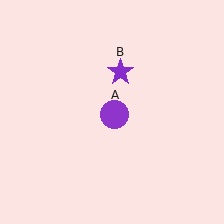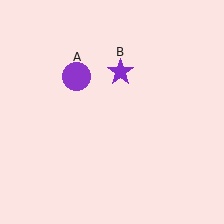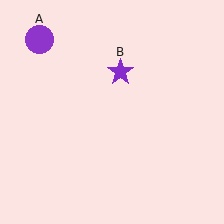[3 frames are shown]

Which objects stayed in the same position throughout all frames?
Purple star (object B) remained stationary.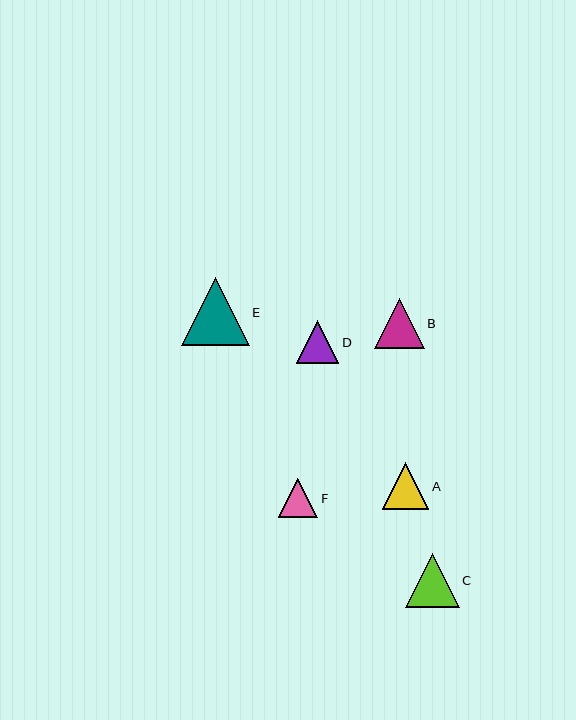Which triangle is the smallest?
Triangle F is the smallest with a size of approximately 40 pixels.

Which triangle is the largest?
Triangle E is the largest with a size of approximately 68 pixels.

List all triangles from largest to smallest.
From largest to smallest: E, C, B, A, D, F.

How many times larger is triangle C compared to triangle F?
Triangle C is approximately 1.4 times the size of triangle F.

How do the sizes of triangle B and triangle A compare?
Triangle B and triangle A are approximately the same size.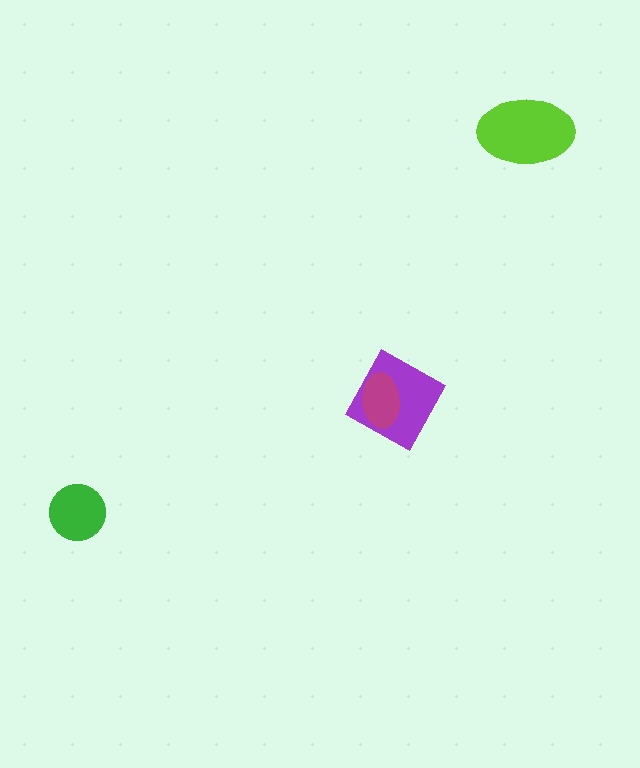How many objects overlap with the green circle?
0 objects overlap with the green circle.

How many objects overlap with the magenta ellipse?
1 object overlaps with the magenta ellipse.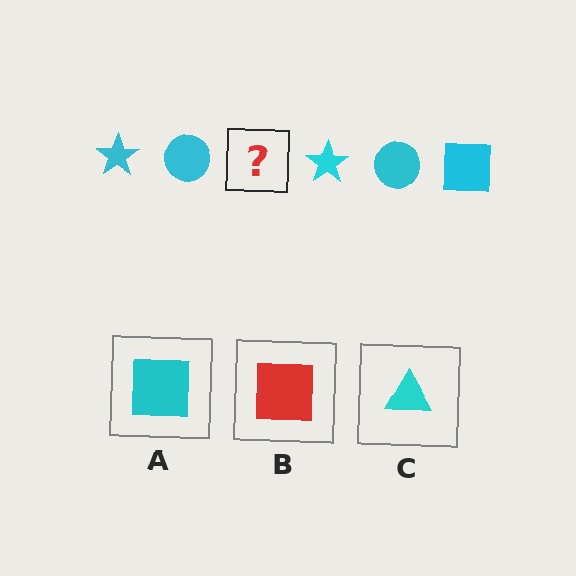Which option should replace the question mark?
Option A.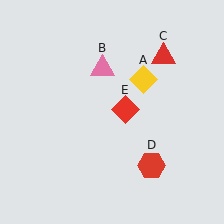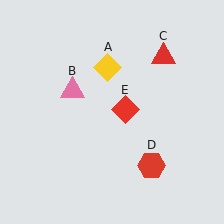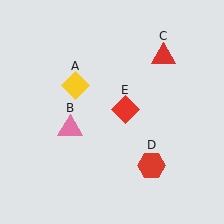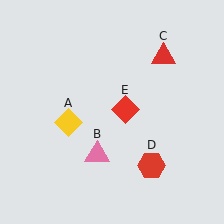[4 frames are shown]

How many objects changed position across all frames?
2 objects changed position: yellow diamond (object A), pink triangle (object B).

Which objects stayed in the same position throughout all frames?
Red triangle (object C) and red hexagon (object D) and red diamond (object E) remained stationary.